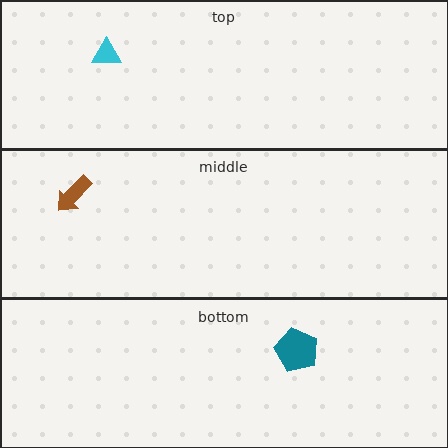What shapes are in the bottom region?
The teal pentagon.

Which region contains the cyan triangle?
The top region.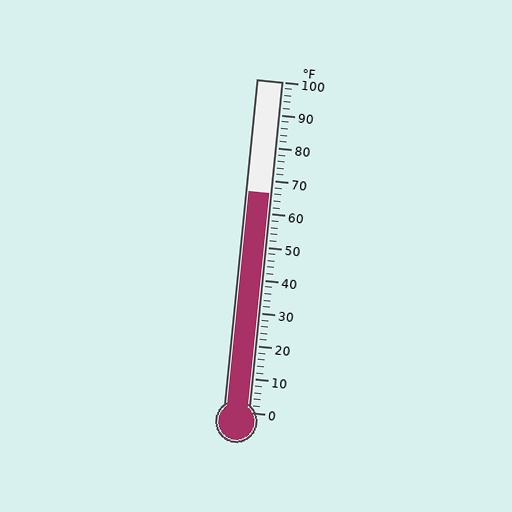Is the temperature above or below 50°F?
The temperature is above 50°F.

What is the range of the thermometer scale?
The thermometer scale ranges from 0°F to 100°F.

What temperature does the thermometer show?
The thermometer shows approximately 66°F.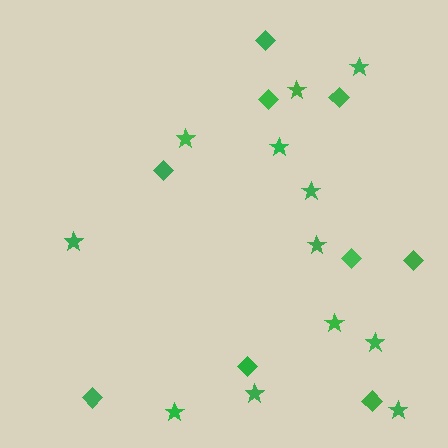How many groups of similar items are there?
There are 2 groups: one group of diamonds (9) and one group of stars (12).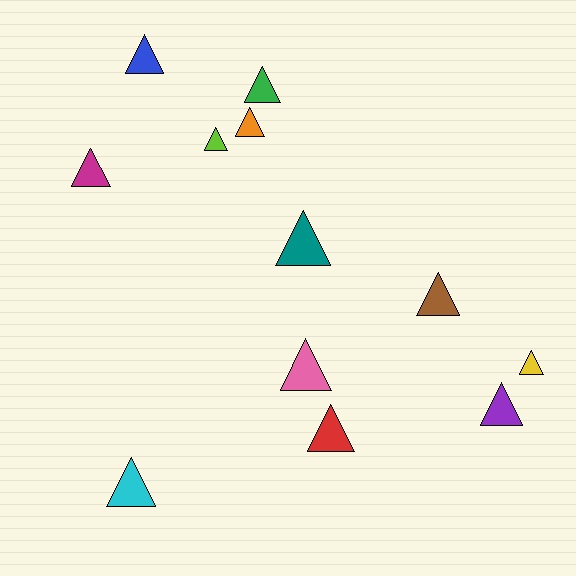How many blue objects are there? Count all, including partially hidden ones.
There is 1 blue object.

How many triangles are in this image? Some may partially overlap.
There are 12 triangles.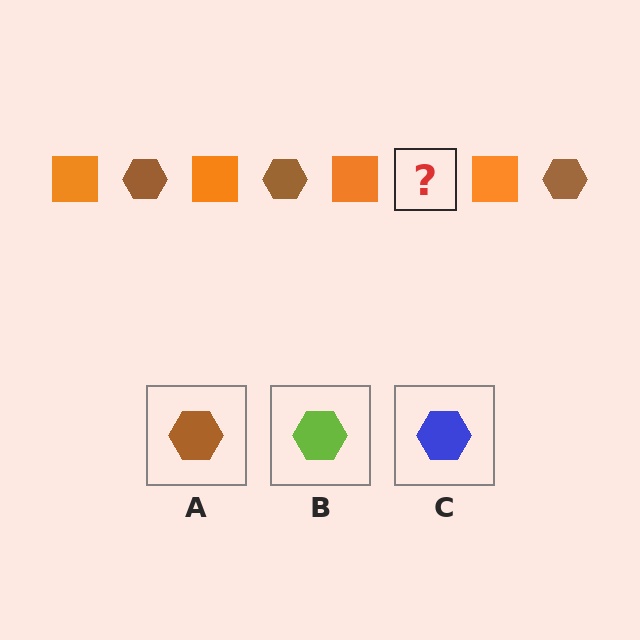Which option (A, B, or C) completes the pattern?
A.